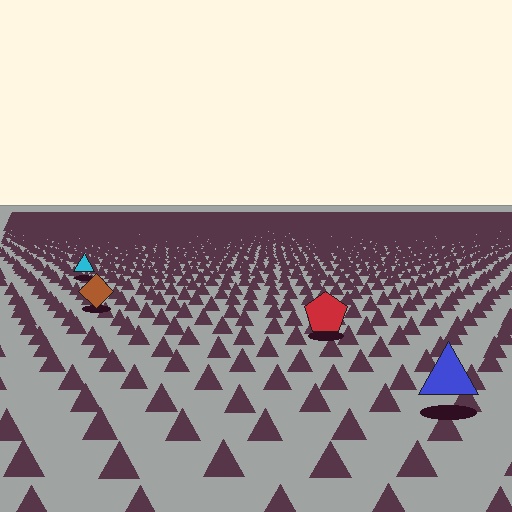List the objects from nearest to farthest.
From nearest to farthest: the blue triangle, the red pentagon, the brown diamond, the cyan triangle.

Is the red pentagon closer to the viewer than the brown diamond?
Yes. The red pentagon is closer — you can tell from the texture gradient: the ground texture is coarser near it.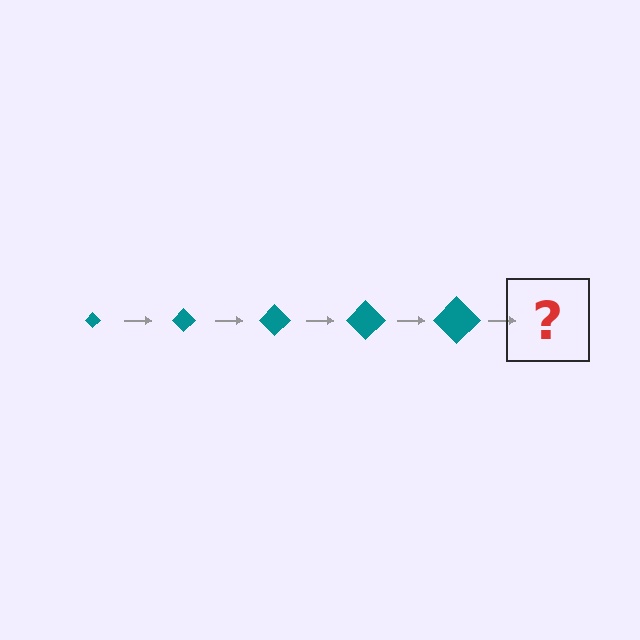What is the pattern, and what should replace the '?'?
The pattern is that the diamond gets progressively larger each step. The '?' should be a teal diamond, larger than the previous one.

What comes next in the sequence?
The next element should be a teal diamond, larger than the previous one.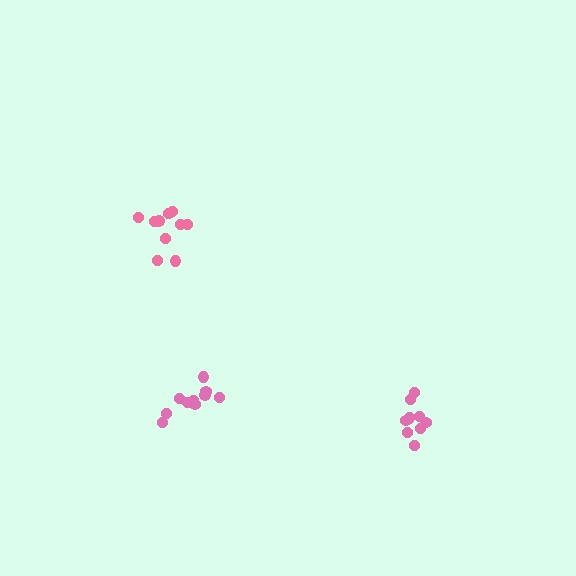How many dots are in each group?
Group 1: 9 dots, Group 2: 10 dots, Group 3: 11 dots (30 total).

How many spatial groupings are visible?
There are 3 spatial groupings.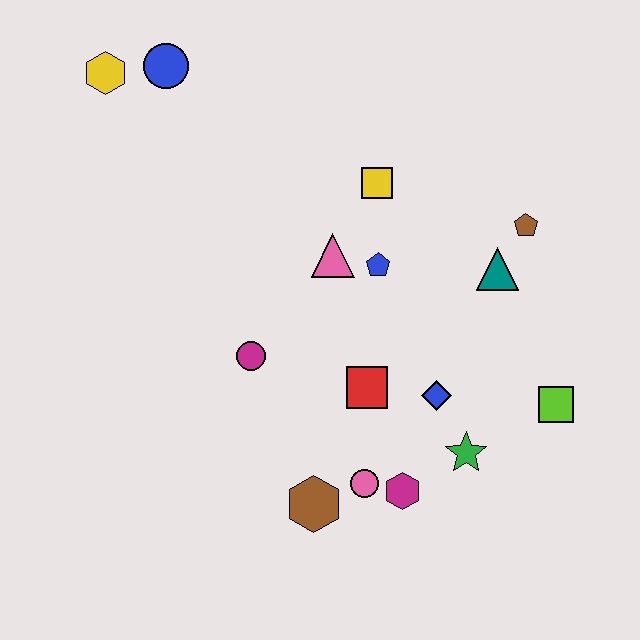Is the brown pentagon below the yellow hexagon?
Yes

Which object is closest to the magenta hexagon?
The pink circle is closest to the magenta hexagon.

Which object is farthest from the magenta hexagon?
The yellow hexagon is farthest from the magenta hexagon.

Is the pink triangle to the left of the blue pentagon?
Yes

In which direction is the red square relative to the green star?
The red square is to the left of the green star.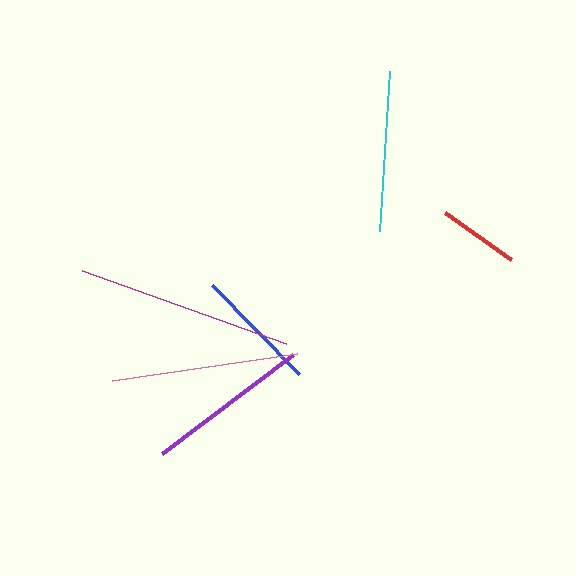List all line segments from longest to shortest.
From longest to shortest: magenta, pink, purple, cyan, blue, red.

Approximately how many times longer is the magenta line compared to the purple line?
The magenta line is approximately 1.3 times the length of the purple line.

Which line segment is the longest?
The magenta line is the longest at approximately 216 pixels.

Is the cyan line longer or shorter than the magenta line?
The magenta line is longer than the cyan line.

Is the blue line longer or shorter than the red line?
The blue line is longer than the red line.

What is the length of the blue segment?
The blue segment is approximately 124 pixels long.